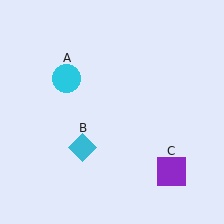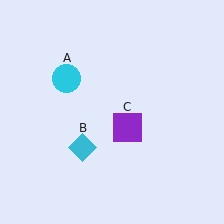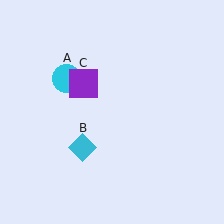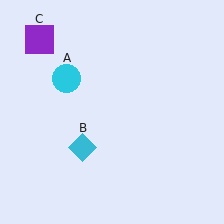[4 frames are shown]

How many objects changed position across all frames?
1 object changed position: purple square (object C).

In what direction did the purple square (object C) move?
The purple square (object C) moved up and to the left.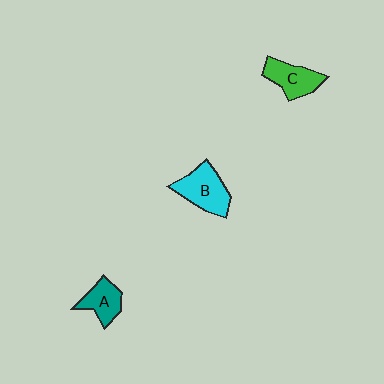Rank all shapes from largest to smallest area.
From largest to smallest: B (cyan), C (green), A (teal).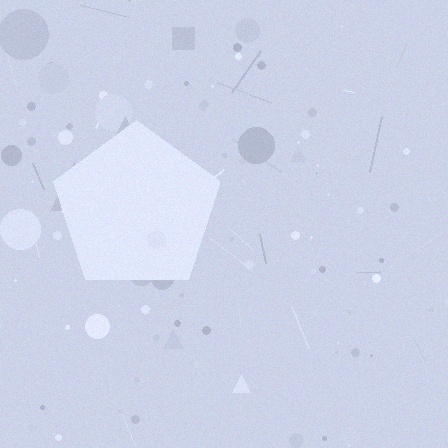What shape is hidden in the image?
A pentagon is hidden in the image.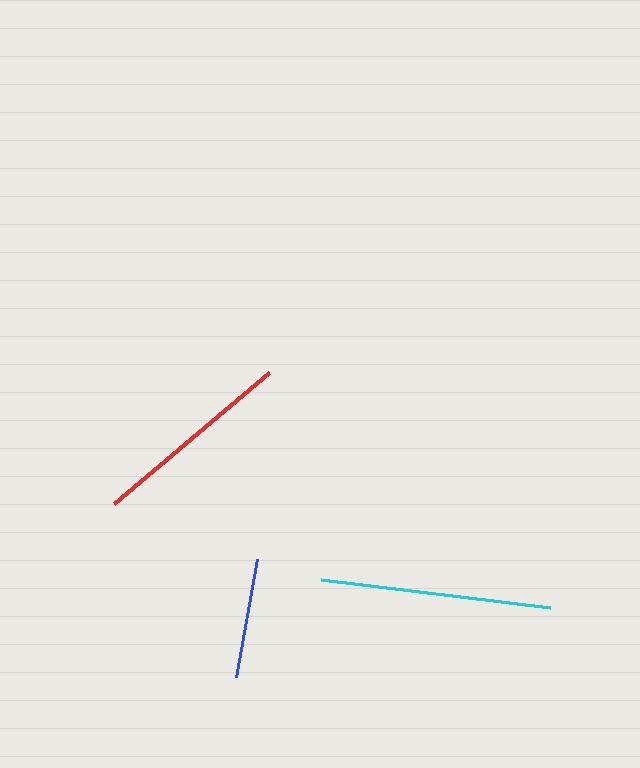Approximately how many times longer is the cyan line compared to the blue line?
The cyan line is approximately 1.9 times the length of the blue line.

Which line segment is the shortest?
The blue line is the shortest at approximately 120 pixels.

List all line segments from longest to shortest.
From longest to shortest: cyan, red, blue.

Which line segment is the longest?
The cyan line is the longest at approximately 231 pixels.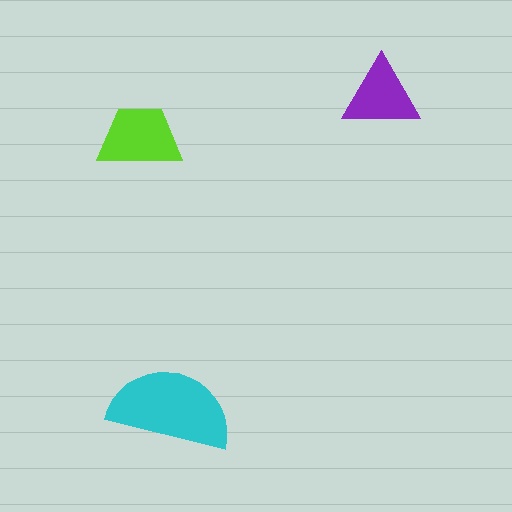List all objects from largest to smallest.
The cyan semicircle, the lime trapezoid, the purple triangle.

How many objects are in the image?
There are 3 objects in the image.